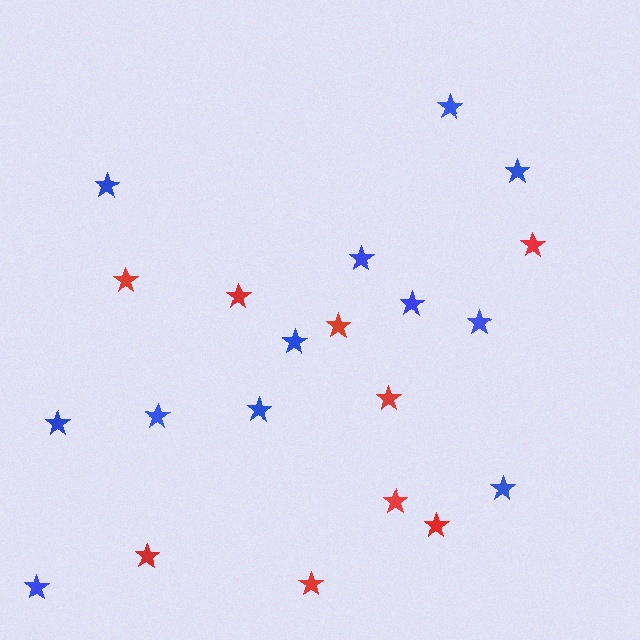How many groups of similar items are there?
There are 2 groups: one group of red stars (9) and one group of blue stars (12).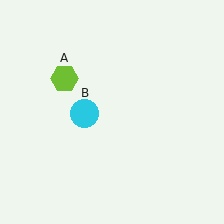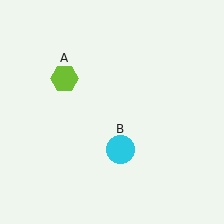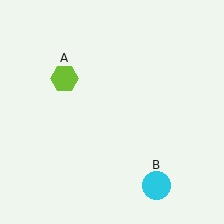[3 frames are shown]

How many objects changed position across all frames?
1 object changed position: cyan circle (object B).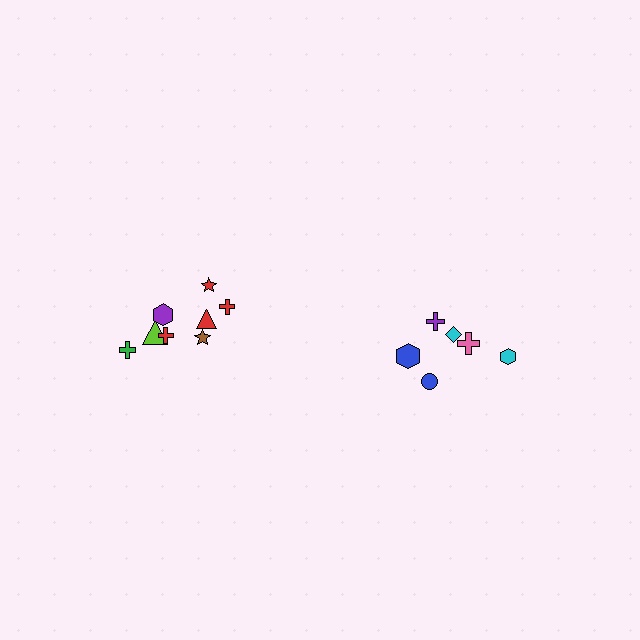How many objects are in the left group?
There are 8 objects.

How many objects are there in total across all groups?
There are 14 objects.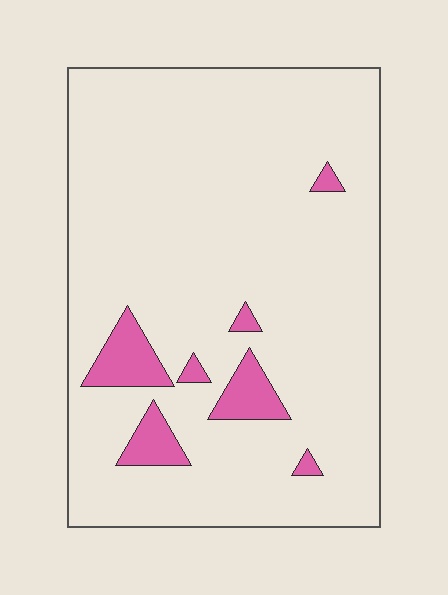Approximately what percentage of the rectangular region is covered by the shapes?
Approximately 10%.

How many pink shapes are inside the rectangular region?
7.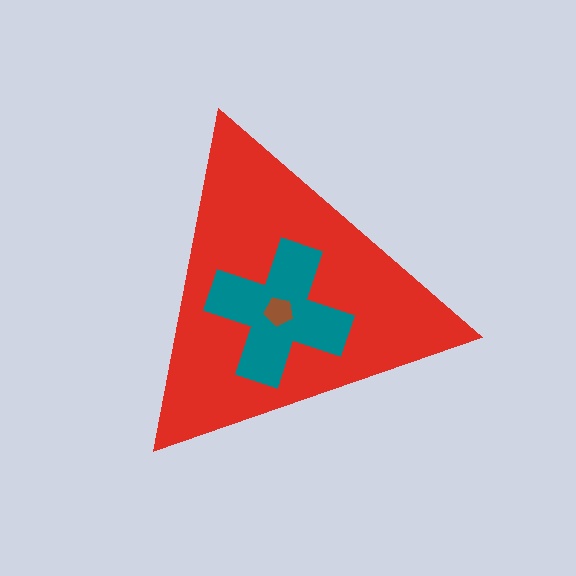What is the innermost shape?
The brown pentagon.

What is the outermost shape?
The red triangle.